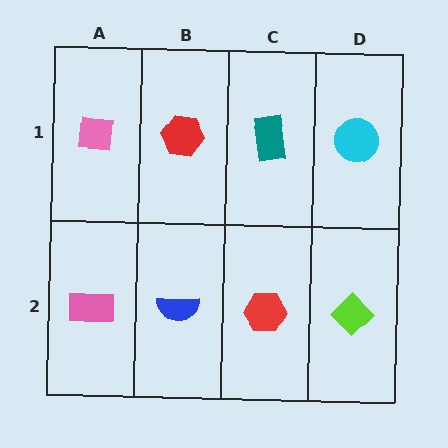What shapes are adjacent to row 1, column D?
A lime diamond (row 2, column D), a teal rectangle (row 1, column C).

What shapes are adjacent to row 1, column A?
A pink rectangle (row 2, column A), a red hexagon (row 1, column B).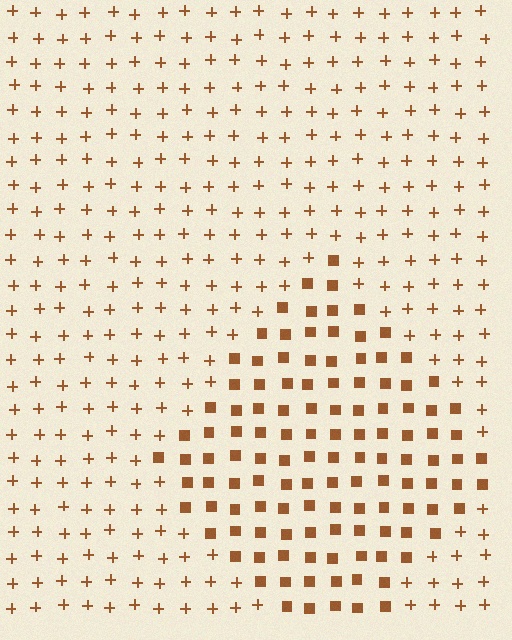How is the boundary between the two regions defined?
The boundary is defined by a change in element shape: squares inside vs. plus signs outside. All elements share the same color and spacing.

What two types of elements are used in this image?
The image uses squares inside the diamond region and plus signs outside it.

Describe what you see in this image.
The image is filled with small brown elements arranged in a uniform grid. A diamond-shaped region contains squares, while the surrounding area contains plus signs. The boundary is defined purely by the change in element shape.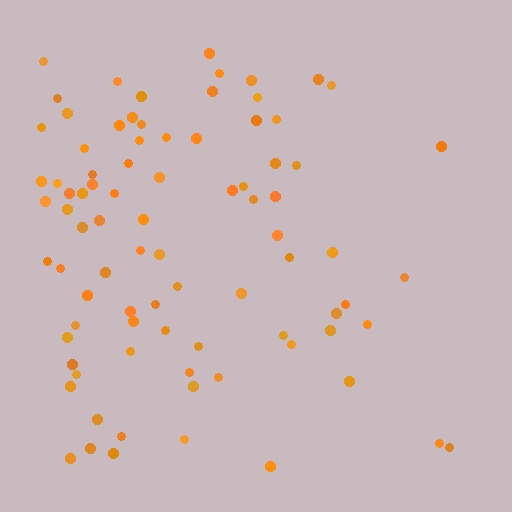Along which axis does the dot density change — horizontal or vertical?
Horizontal.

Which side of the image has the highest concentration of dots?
The left.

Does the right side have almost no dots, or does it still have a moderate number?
Still a moderate number, just noticeably fewer than the left.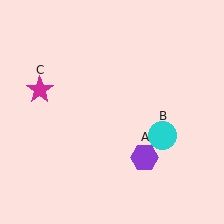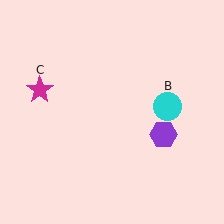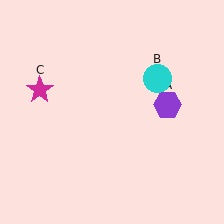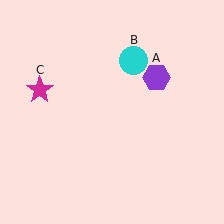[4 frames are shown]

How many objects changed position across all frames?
2 objects changed position: purple hexagon (object A), cyan circle (object B).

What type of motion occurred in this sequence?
The purple hexagon (object A), cyan circle (object B) rotated counterclockwise around the center of the scene.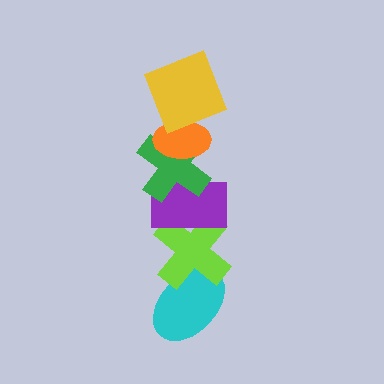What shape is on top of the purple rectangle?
The green cross is on top of the purple rectangle.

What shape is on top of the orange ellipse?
The yellow square is on top of the orange ellipse.